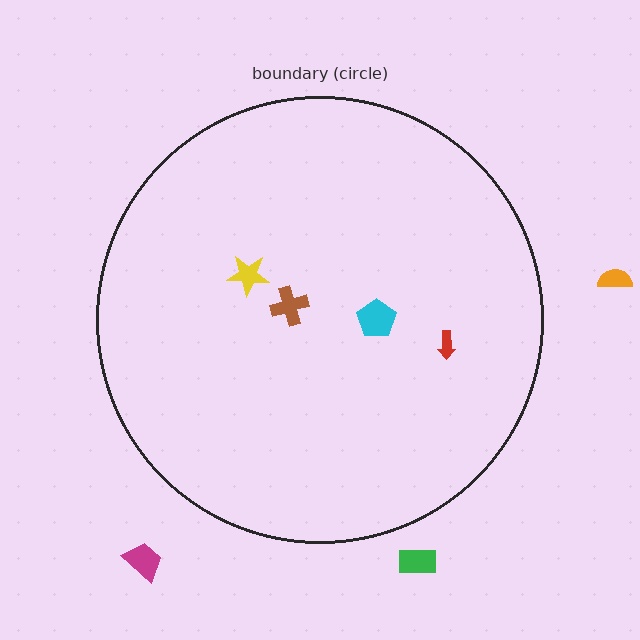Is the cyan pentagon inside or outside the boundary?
Inside.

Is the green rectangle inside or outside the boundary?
Outside.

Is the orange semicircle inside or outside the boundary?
Outside.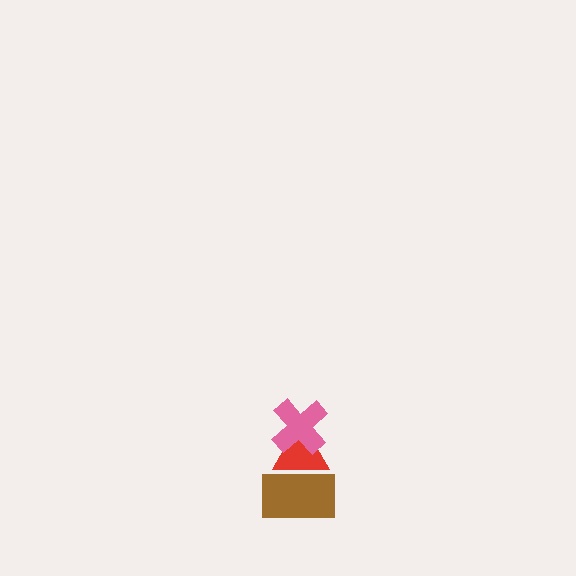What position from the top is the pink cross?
The pink cross is 1st from the top.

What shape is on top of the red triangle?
The pink cross is on top of the red triangle.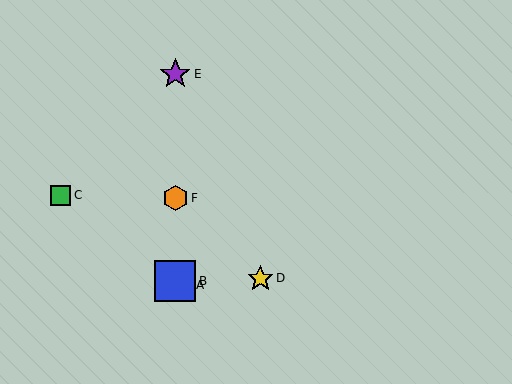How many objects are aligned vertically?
4 objects (A, B, E, F) are aligned vertically.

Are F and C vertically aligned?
No, F is at x≈175 and C is at x≈61.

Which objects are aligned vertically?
Objects A, B, E, F are aligned vertically.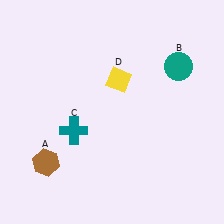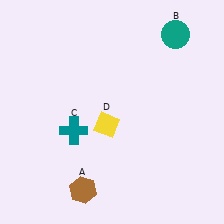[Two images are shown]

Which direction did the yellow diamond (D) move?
The yellow diamond (D) moved down.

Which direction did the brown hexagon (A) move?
The brown hexagon (A) moved right.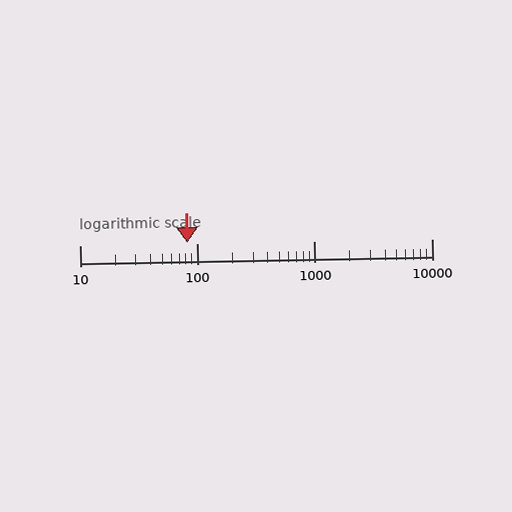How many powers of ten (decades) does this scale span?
The scale spans 3 decades, from 10 to 10000.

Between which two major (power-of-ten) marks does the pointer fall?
The pointer is between 10 and 100.